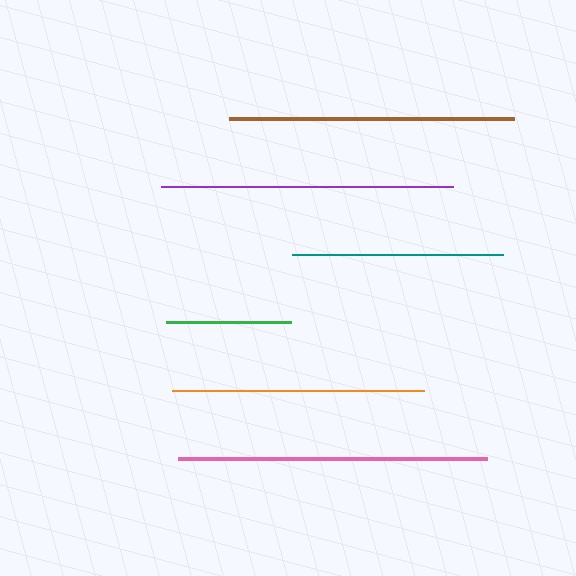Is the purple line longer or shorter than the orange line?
The purple line is longer than the orange line.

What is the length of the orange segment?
The orange segment is approximately 252 pixels long.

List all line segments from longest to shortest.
From longest to shortest: pink, purple, brown, orange, teal, green.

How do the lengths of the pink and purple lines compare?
The pink and purple lines are approximately the same length.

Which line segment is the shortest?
The green line is the shortest at approximately 125 pixels.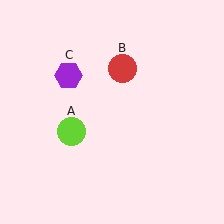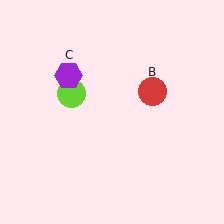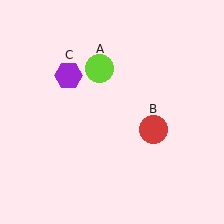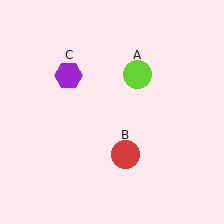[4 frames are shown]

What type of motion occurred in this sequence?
The lime circle (object A), red circle (object B) rotated clockwise around the center of the scene.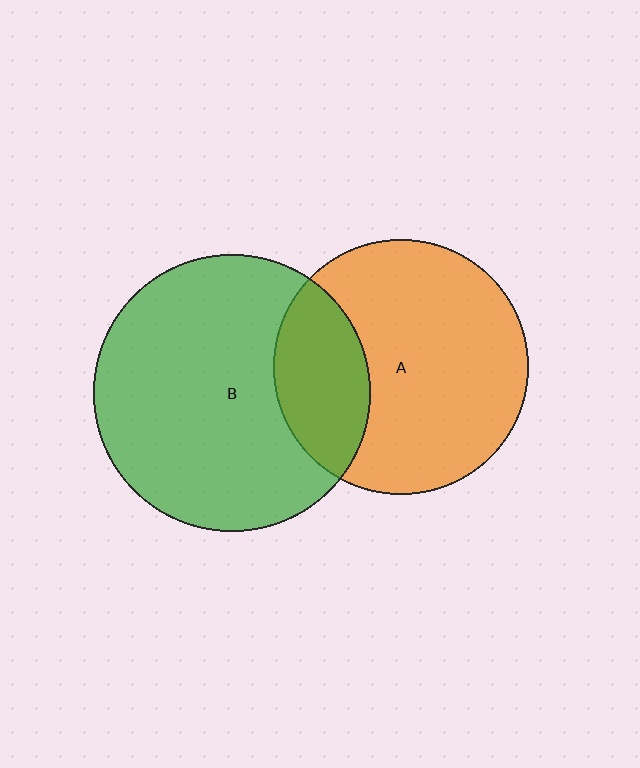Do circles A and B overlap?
Yes.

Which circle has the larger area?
Circle B (green).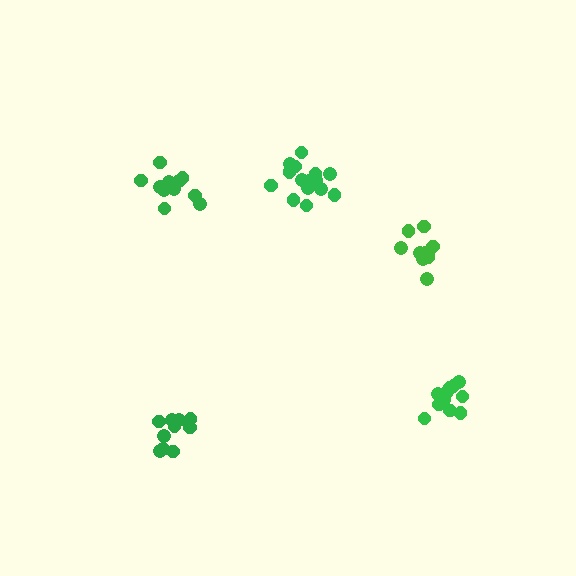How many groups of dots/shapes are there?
There are 5 groups.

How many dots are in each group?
Group 1: 10 dots, Group 2: 12 dots, Group 3: 16 dots, Group 4: 11 dots, Group 5: 10 dots (59 total).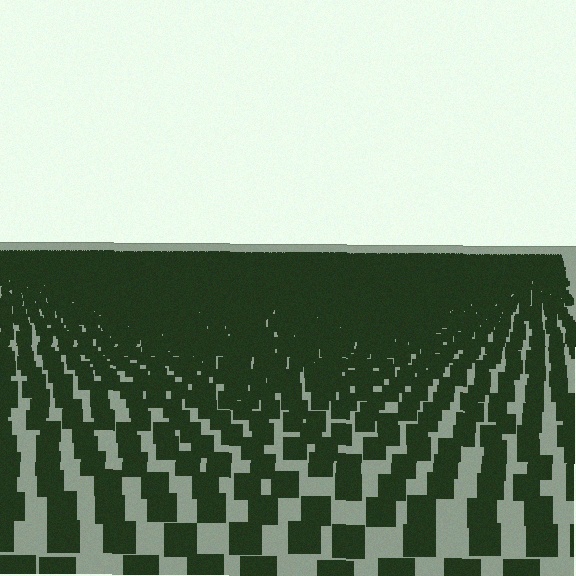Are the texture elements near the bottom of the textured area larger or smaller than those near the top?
Larger. Near the bottom, elements are closer to the viewer and appear at a bigger on-screen size.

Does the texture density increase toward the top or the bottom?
Density increases toward the top.